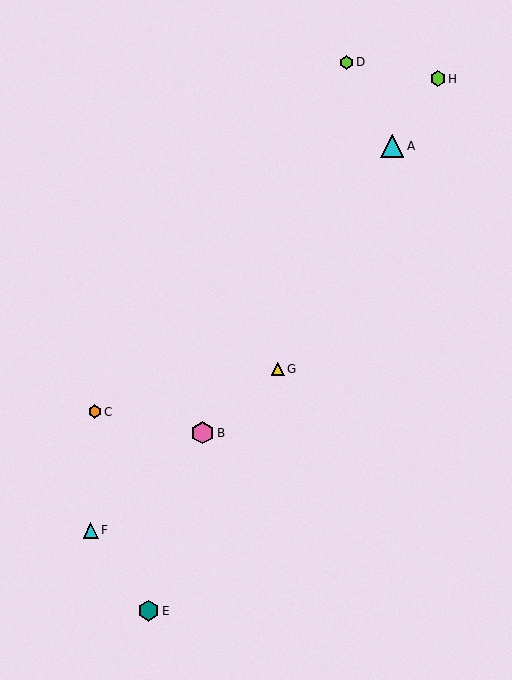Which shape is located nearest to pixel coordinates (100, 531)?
The cyan triangle (labeled F) at (91, 530) is nearest to that location.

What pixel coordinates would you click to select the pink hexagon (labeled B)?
Click at (203, 433) to select the pink hexagon B.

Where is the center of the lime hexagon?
The center of the lime hexagon is at (438, 79).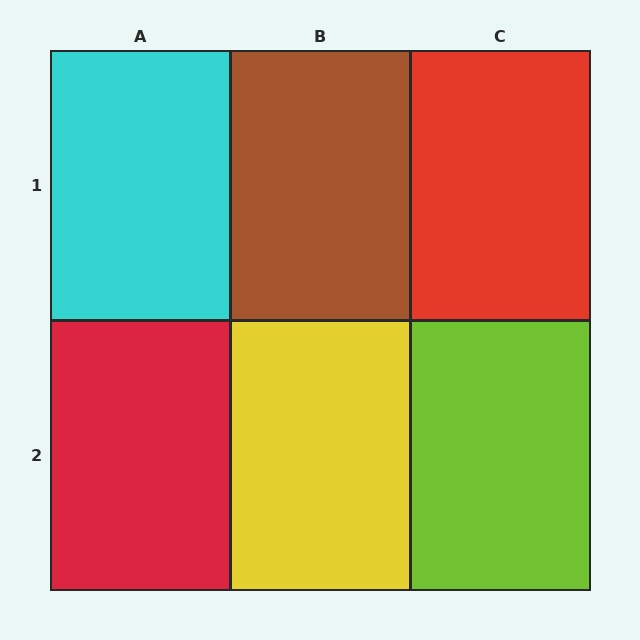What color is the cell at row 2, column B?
Yellow.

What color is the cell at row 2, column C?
Lime.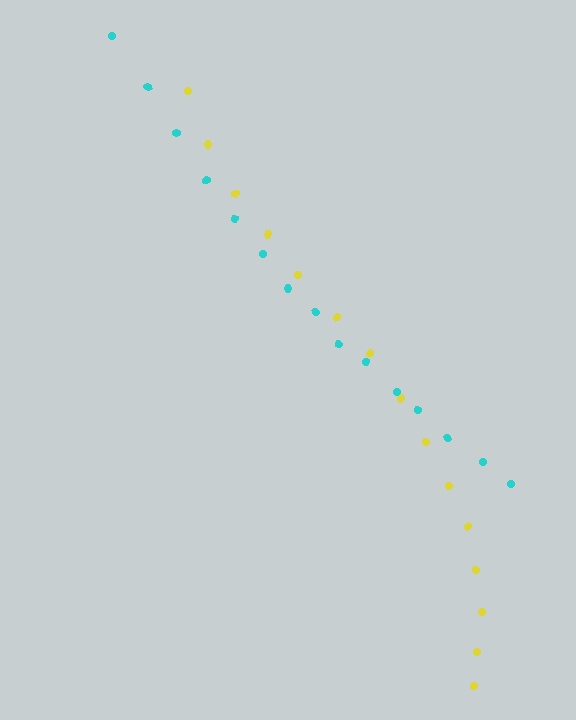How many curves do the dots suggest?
There are 2 distinct paths.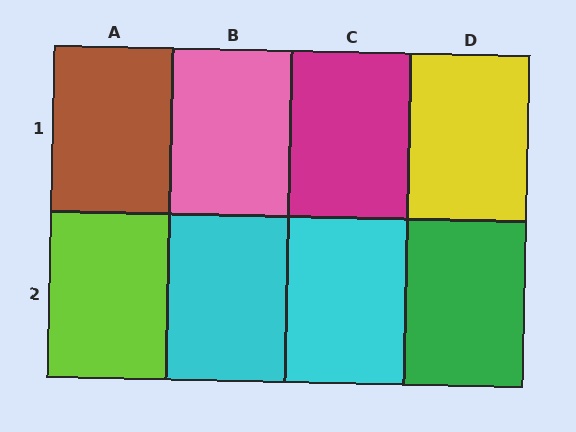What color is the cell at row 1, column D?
Yellow.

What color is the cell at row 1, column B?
Pink.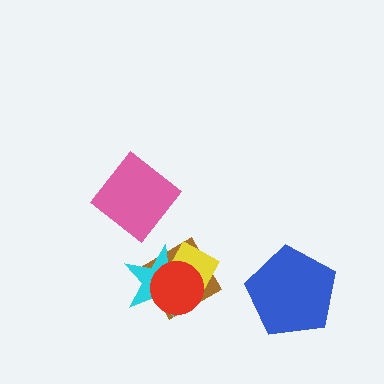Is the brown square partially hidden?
Yes, it is partially covered by another shape.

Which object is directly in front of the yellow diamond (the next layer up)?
The cyan star is directly in front of the yellow diamond.